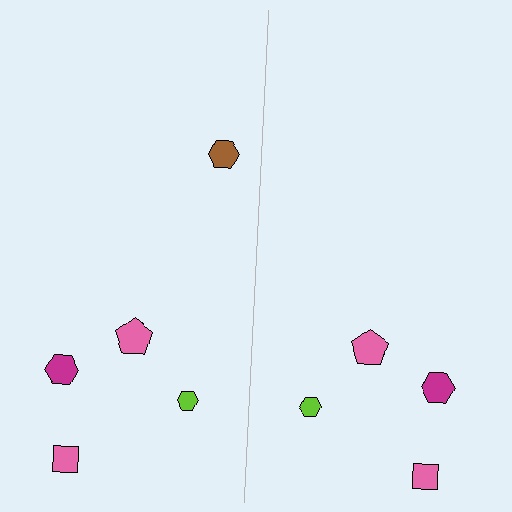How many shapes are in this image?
There are 9 shapes in this image.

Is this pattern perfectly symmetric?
No, the pattern is not perfectly symmetric. A brown hexagon is missing from the right side.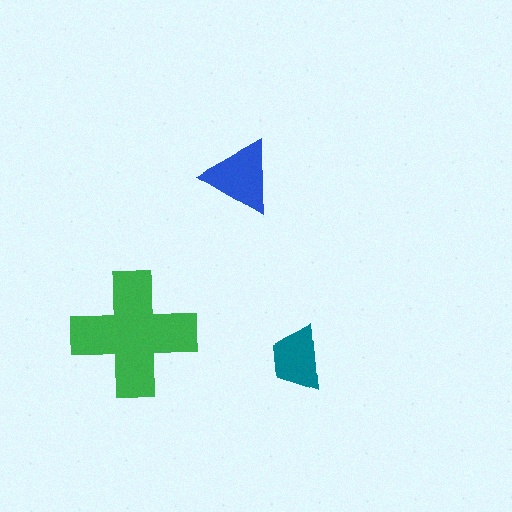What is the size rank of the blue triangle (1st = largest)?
2nd.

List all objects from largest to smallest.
The green cross, the blue triangle, the teal trapezoid.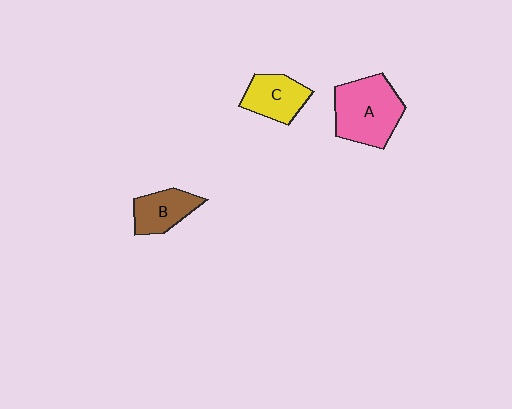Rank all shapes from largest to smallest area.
From largest to smallest: A (pink), C (yellow), B (brown).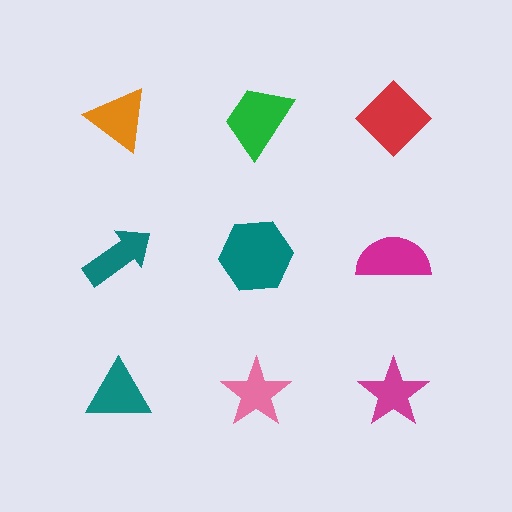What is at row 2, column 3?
A magenta semicircle.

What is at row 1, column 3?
A red diamond.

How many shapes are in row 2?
3 shapes.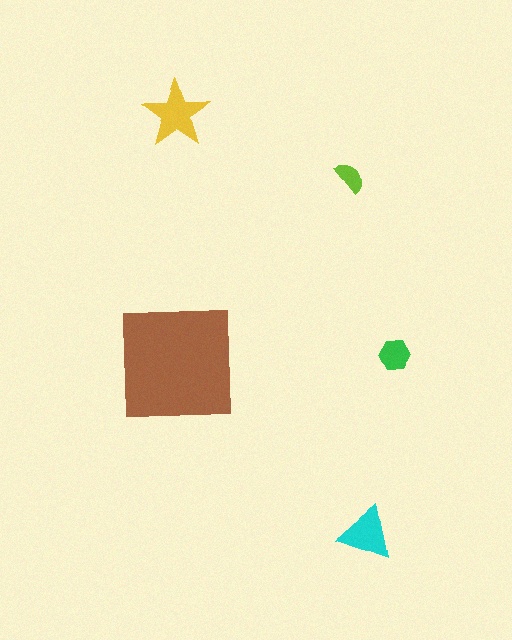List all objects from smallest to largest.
The lime semicircle, the green hexagon, the cyan triangle, the yellow star, the brown square.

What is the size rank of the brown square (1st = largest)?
1st.